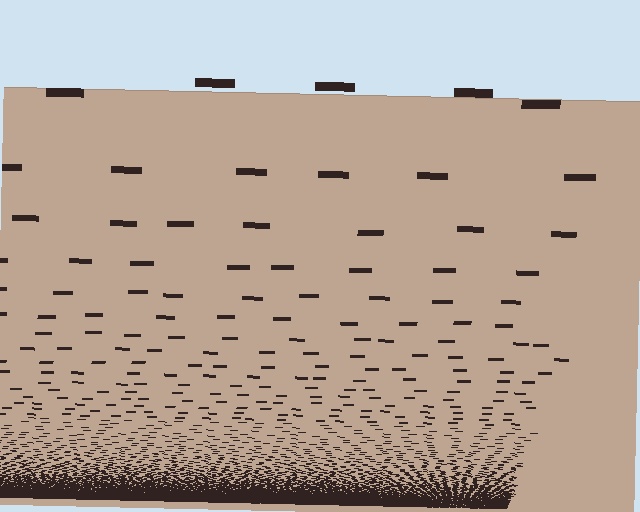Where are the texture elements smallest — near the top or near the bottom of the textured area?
Near the bottom.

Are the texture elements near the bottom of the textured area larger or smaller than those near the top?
Smaller. The gradient is inverted — elements near the bottom are smaller and denser.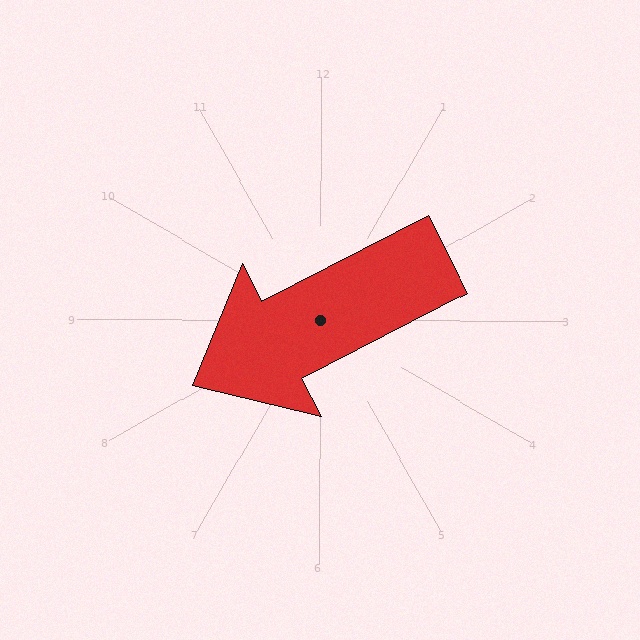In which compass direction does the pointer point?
Southwest.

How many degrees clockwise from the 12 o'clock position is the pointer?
Approximately 243 degrees.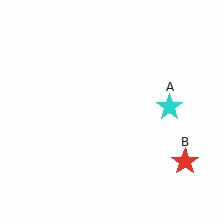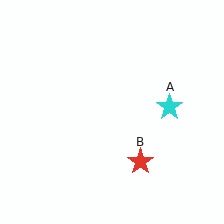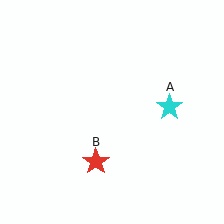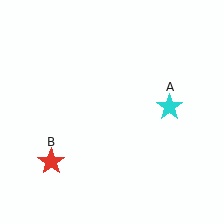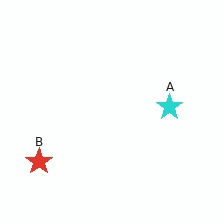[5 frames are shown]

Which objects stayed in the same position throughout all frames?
Cyan star (object A) remained stationary.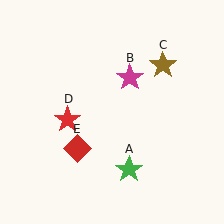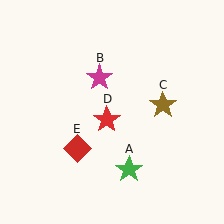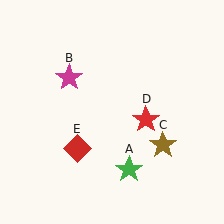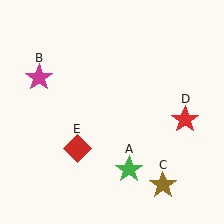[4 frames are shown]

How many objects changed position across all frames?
3 objects changed position: magenta star (object B), brown star (object C), red star (object D).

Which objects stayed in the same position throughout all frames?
Green star (object A) and red diamond (object E) remained stationary.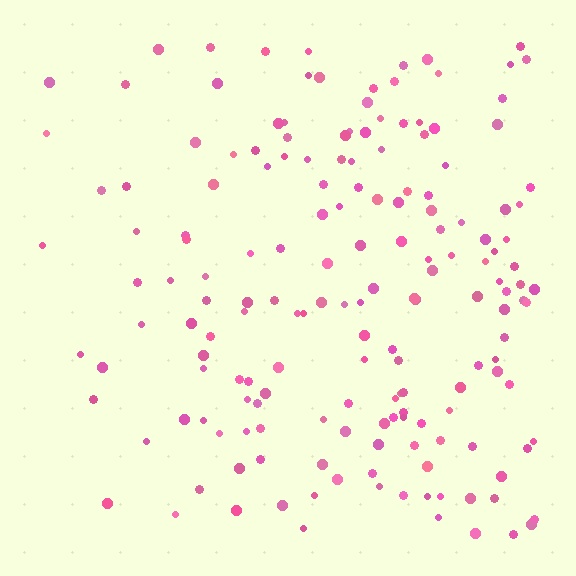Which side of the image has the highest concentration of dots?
The right.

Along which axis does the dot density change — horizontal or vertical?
Horizontal.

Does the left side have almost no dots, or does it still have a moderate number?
Still a moderate number, just noticeably fewer than the right.